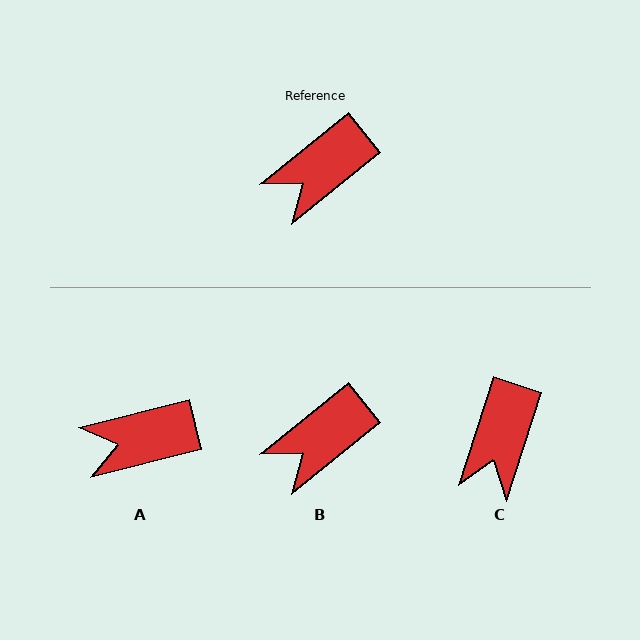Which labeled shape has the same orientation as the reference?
B.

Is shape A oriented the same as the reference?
No, it is off by about 25 degrees.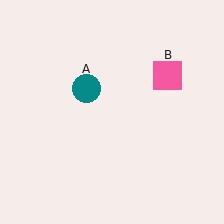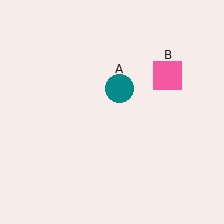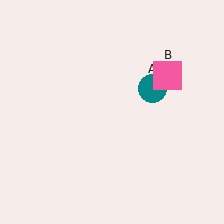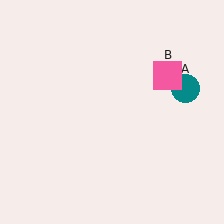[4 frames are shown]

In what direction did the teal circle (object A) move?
The teal circle (object A) moved right.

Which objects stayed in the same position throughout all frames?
Pink square (object B) remained stationary.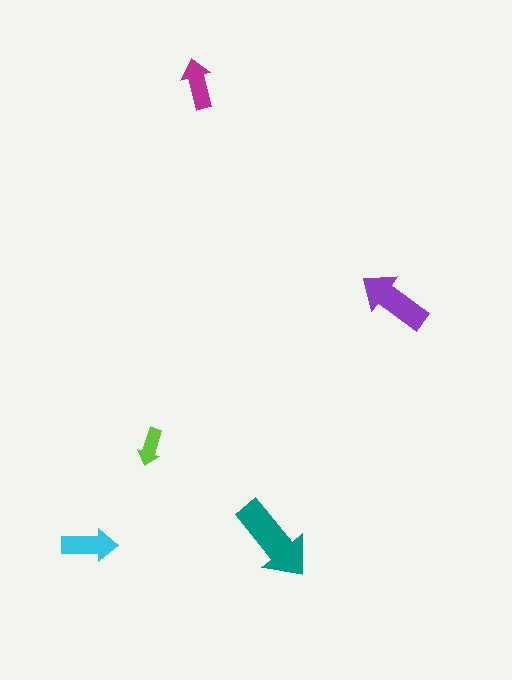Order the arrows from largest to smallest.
the teal one, the purple one, the cyan one, the magenta one, the lime one.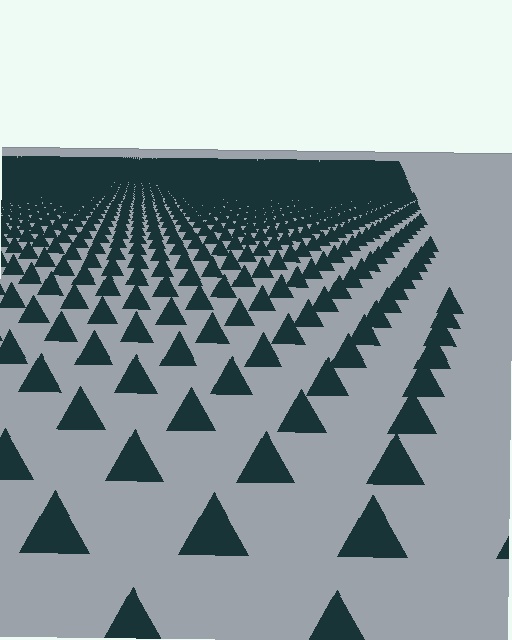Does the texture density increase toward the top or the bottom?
Density increases toward the top.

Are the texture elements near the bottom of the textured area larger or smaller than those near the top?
Larger. Near the bottom, elements are closer to the viewer and appear at a bigger on-screen size.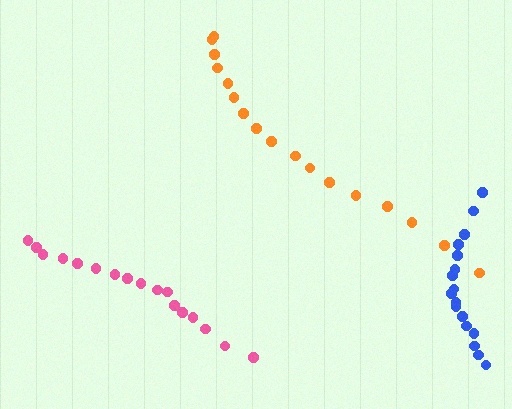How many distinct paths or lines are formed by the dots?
There are 3 distinct paths.